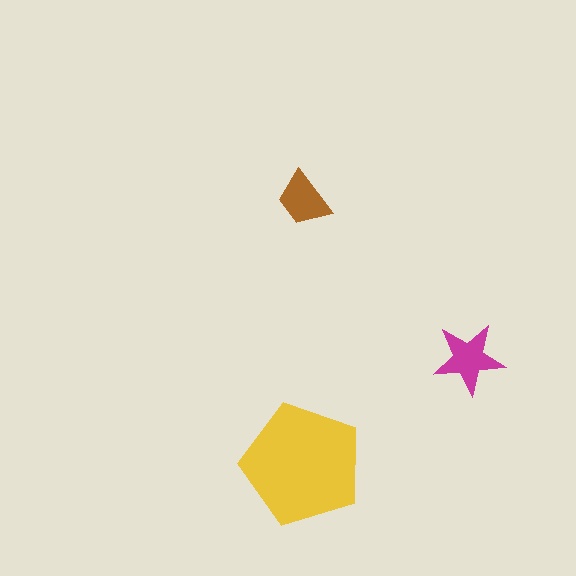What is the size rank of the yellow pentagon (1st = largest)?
1st.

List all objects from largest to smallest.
The yellow pentagon, the magenta star, the brown trapezoid.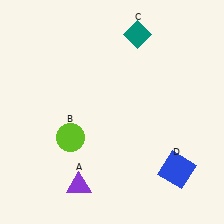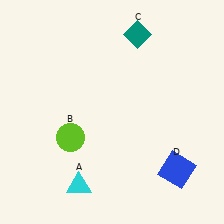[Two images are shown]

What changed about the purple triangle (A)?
In Image 1, A is purple. In Image 2, it changed to cyan.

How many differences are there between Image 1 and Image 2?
There is 1 difference between the two images.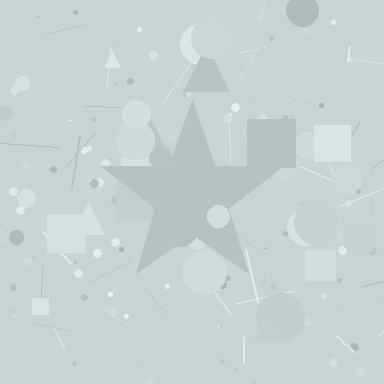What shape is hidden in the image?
A star is hidden in the image.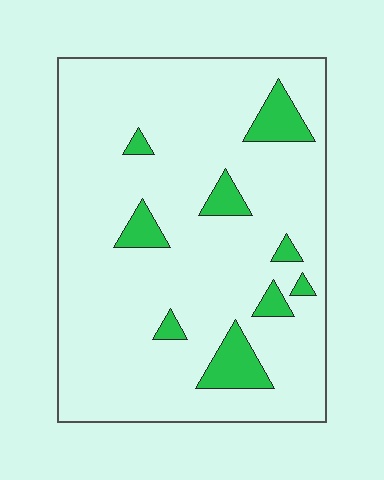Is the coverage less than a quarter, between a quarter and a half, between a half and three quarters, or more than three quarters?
Less than a quarter.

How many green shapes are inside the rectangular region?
9.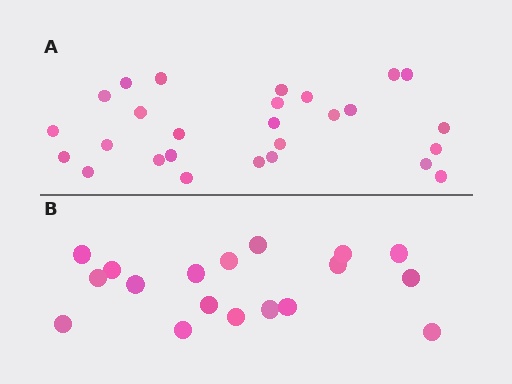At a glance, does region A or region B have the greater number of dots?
Region A (the top region) has more dots.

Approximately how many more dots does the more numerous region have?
Region A has roughly 8 or so more dots than region B.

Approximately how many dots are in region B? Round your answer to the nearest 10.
About 20 dots. (The exact count is 18, which rounds to 20.)